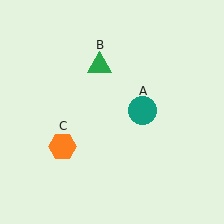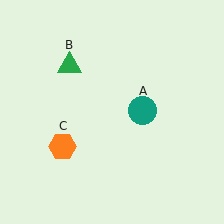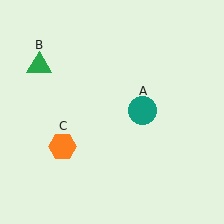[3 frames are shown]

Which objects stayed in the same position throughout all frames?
Teal circle (object A) and orange hexagon (object C) remained stationary.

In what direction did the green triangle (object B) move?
The green triangle (object B) moved left.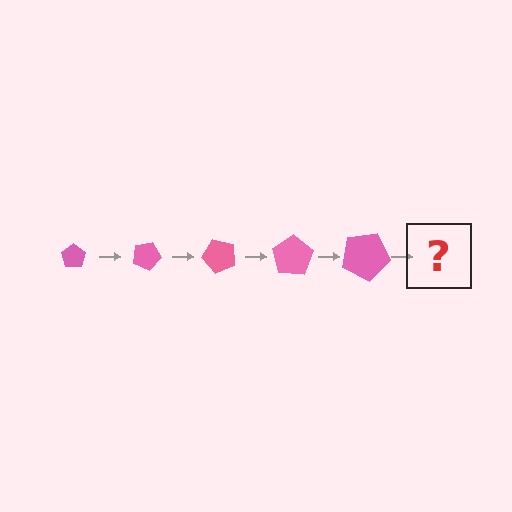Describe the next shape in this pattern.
It should be a pentagon, larger than the previous one and rotated 125 degrees from the start.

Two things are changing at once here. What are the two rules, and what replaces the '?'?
The two rules are that the pentagon grows larger each step and it rotates 25 degrees each step. The '?' should be a pentagon, larger than the previous one and rotated 125 degrees from the start.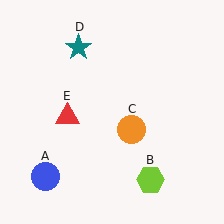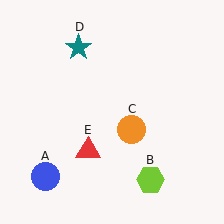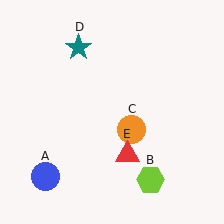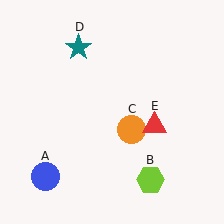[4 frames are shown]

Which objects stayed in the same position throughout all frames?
Blue circle (object A) and lime hexagon (object B) and orange circle (object C) and teal star (object D) remained stationary.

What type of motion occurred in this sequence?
The red triangle (object E) rotated counterclockwise around the center of the scene.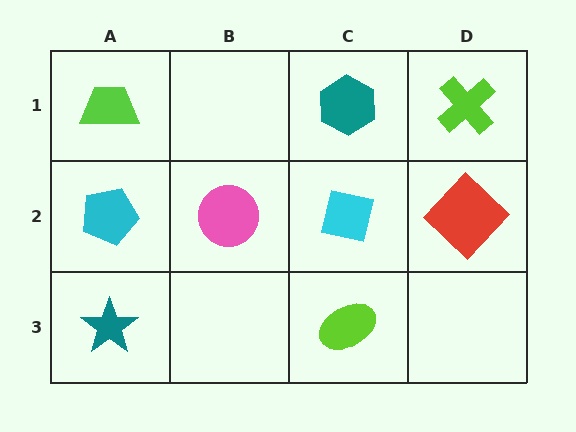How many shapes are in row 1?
3 shapes.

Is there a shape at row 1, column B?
No, that cell is empty.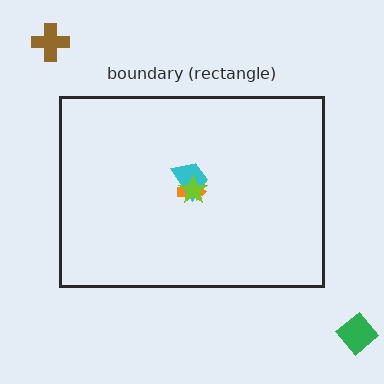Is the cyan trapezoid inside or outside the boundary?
Inside.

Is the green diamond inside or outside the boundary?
Outside.